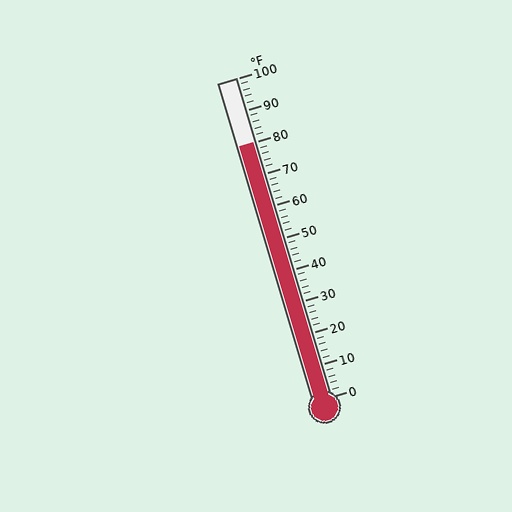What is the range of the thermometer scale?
The thermometer scale ranges from 0°F to 100°F.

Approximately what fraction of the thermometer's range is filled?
The thermometer is filled to approximately 80% of its range.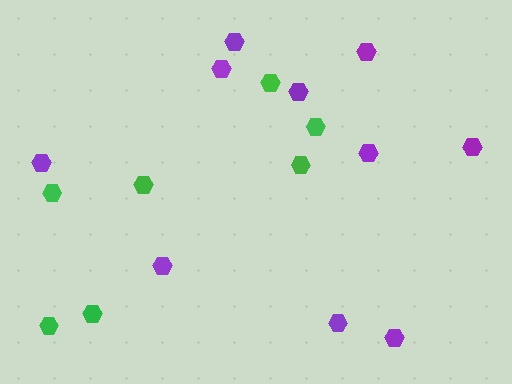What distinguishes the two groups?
There are 2 groups: one group of green hexagons (7) and one group of purple hexagons (10).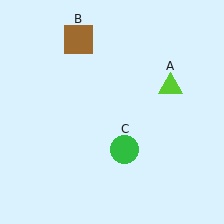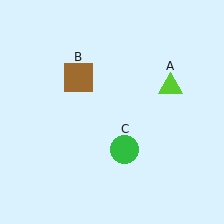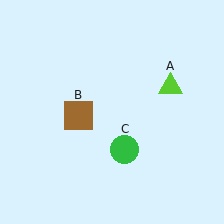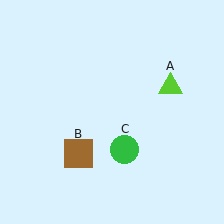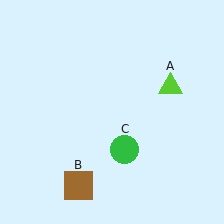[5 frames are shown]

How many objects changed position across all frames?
1 object changed position: brown square (object B).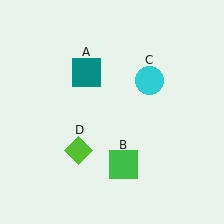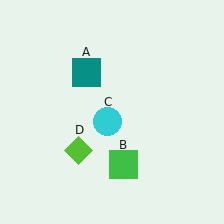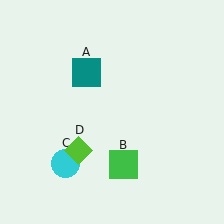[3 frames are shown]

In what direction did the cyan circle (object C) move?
The cyan circle (object C) moved down and to the left.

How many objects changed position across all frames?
1 object changed position: cyan circle (object C).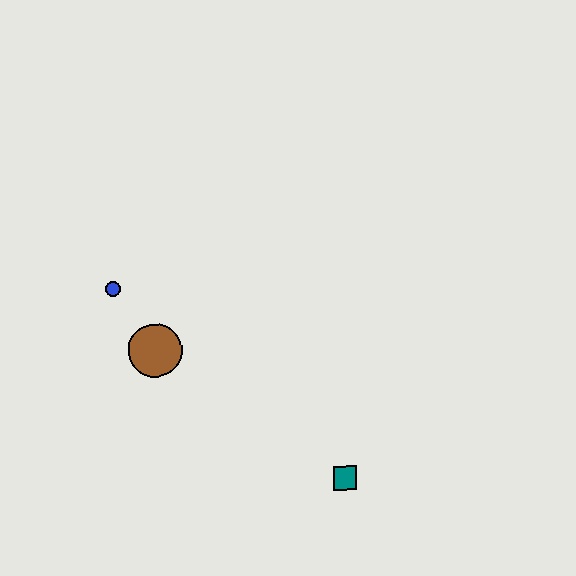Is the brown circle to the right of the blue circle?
Yes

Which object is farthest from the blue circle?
The teal square is farthest from the blue circle.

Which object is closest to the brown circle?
The blue circle is closest to the brown circle.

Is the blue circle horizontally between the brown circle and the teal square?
No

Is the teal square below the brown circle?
Yes